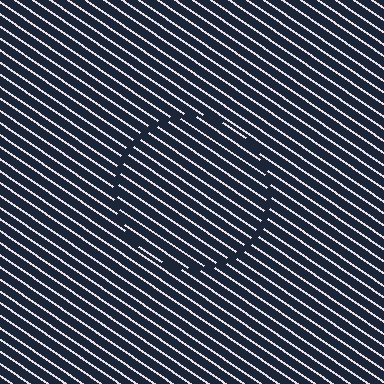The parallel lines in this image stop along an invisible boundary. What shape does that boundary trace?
An illusory circle. The interior of the shape contains the same grating, shifted by half a period — the contour is defined by the phase discontinuity where line-ends from the inner and outer gratings abut.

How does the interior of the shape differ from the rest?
The interior of the shape contains the same grating, shifted by half a period — the contour is defined by the phase discontinuity where line-ends from the inner and outer gratings abut.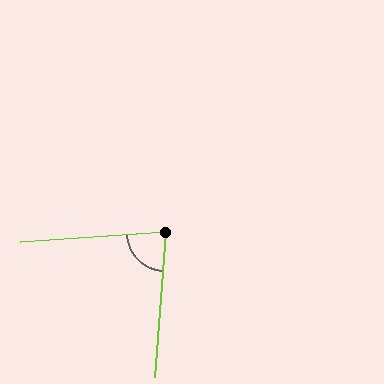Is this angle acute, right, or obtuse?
It is acute.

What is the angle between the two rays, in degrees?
Approximately 82 degrees.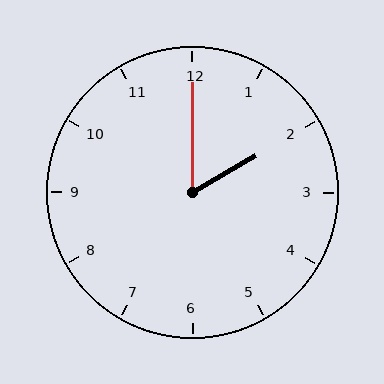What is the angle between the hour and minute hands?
Approximately 60 degrees.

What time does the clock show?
2:00.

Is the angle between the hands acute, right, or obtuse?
It is acute.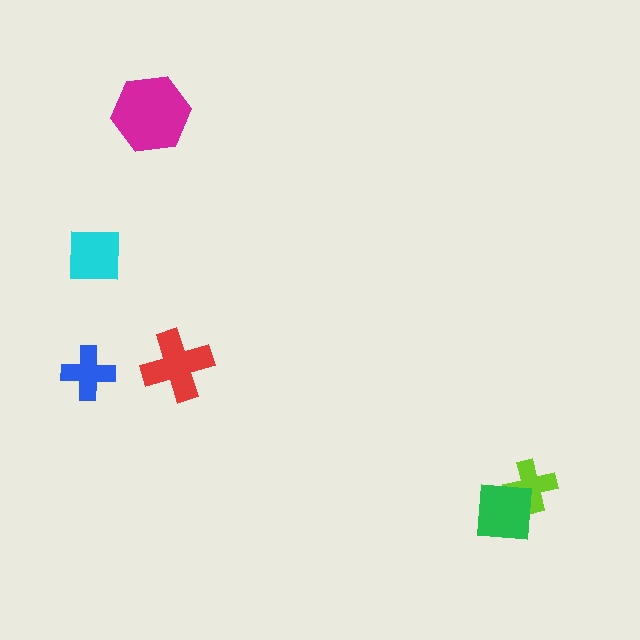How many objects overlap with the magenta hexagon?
0 objects overlap with the magenta hexagon.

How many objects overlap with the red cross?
0 objects overlap with the red cross.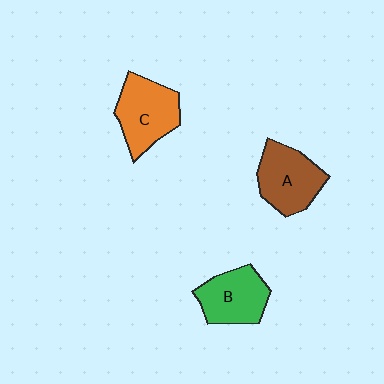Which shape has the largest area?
Shape C (orange).